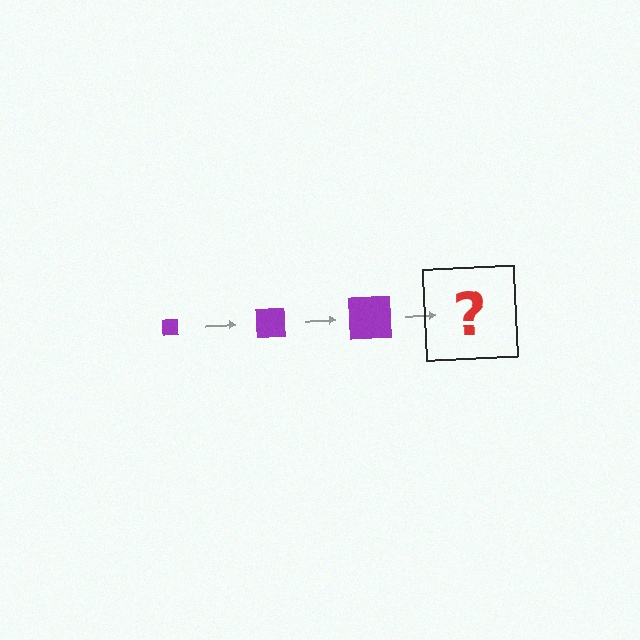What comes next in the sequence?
The next element should be a purple square, larger than the previous one.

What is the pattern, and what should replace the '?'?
The pattern is that the square gets progressively larger each step. The '?' should be a purple square, larger than the previous one.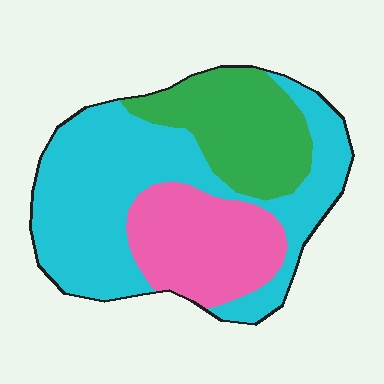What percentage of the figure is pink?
Pink covers 24% of the figure.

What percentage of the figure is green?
Green takes up between a sixth and a third of the figure.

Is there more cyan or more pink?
Cyan.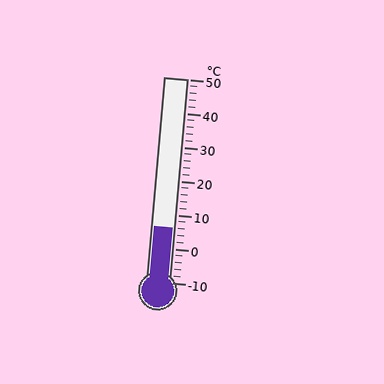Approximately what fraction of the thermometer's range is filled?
The thermometer is filled to approximately 25% of its range.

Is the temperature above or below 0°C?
The temperature is above 0°C.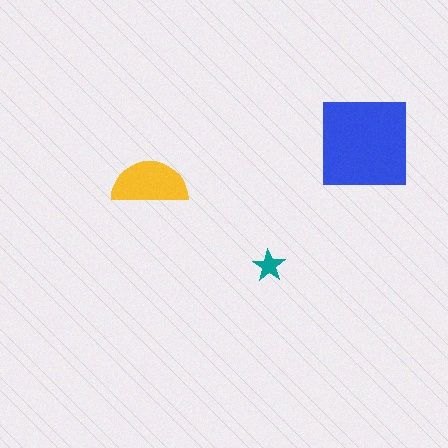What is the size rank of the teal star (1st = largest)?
3rd.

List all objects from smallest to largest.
The teal star, the yellow semicircle, the blue square.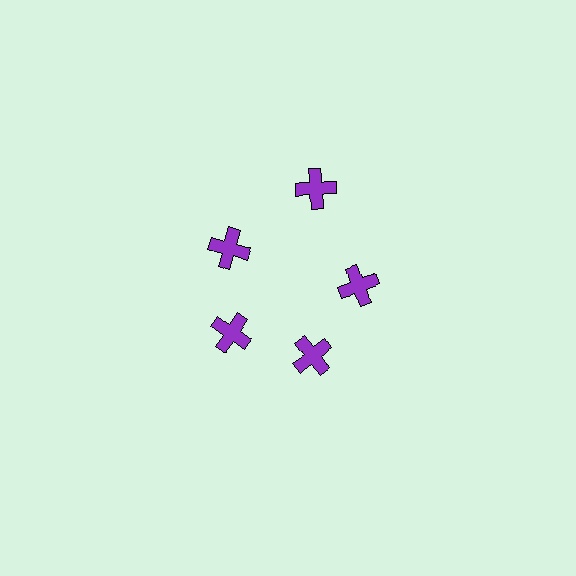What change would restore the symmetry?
The symmetry would be restored by moving it inward, back onto the ring so that all 5 crosses sit at equal angles and equal distance from the center.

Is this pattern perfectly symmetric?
No. The 5 purple crosses are arranged in a ring, but one element near the 1 o'clock position is pushed outward from the center, breaking the 5-fold rotational symmetry.